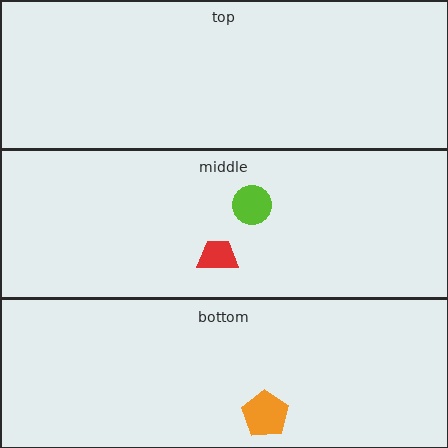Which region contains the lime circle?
The middle region.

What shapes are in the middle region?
The lime circle, the red trapezoid.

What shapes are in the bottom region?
The orange pentagon.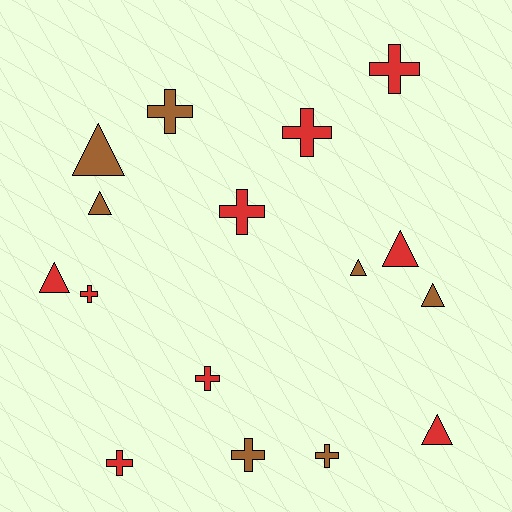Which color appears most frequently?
Red, with 9 objects.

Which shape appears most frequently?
Cross, with 9 objects.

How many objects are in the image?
There are 16 objects.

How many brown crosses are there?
There are 3 brown crosses.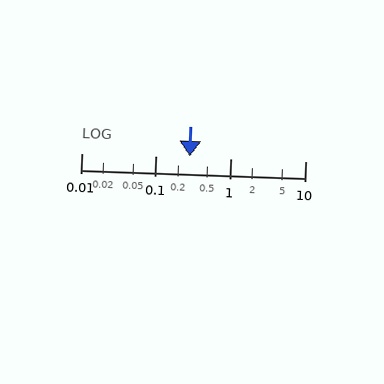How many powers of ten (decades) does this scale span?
The scale spans 3 decades, from 0.01 to 10.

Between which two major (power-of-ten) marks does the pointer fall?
The pointer is between 0.1 and 1.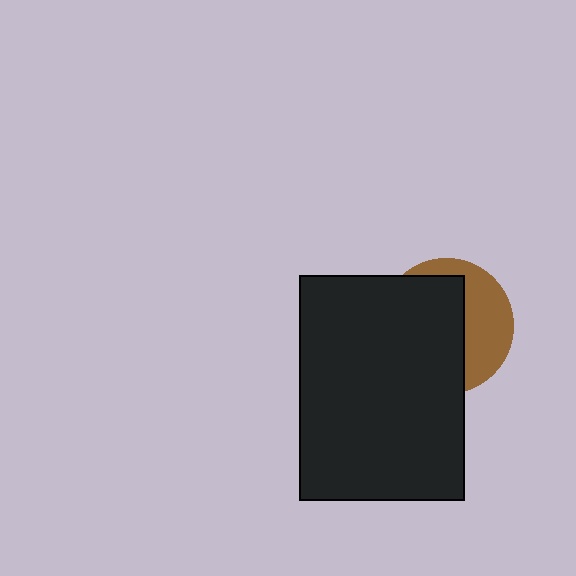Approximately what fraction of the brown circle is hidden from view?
Roughly 62% of the brown circle is hidden behind the black rectangle.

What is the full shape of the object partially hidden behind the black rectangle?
The partially hidden object is a brown circle.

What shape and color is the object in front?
The object in front is a black rectangle.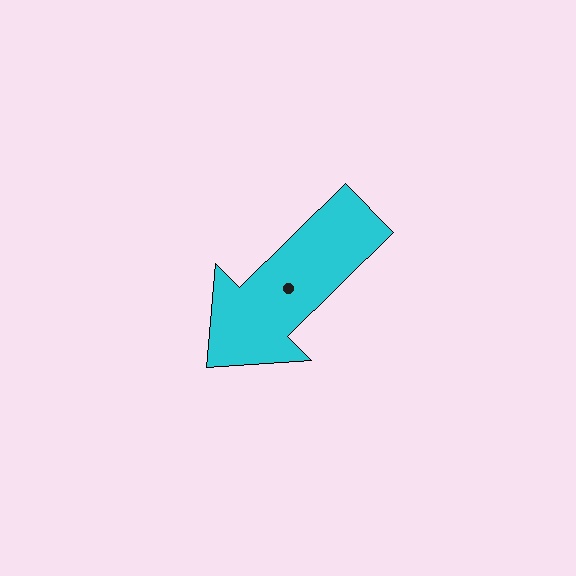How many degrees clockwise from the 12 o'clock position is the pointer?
Approximately 225 degrees.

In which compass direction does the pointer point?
Southwest.